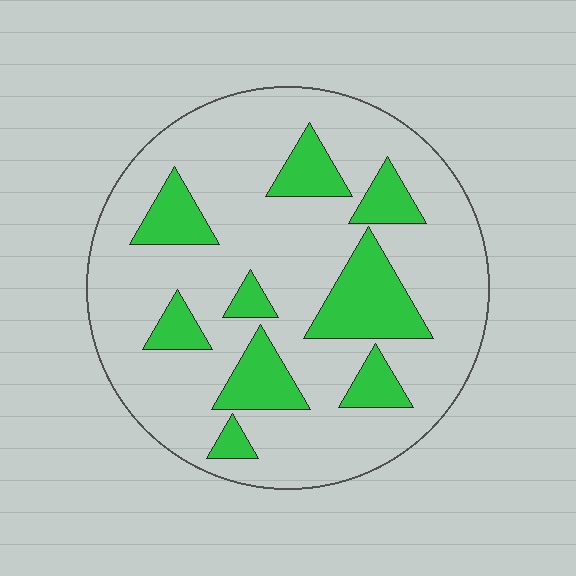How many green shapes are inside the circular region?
9.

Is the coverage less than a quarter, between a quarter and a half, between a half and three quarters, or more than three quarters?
Less than a quarter.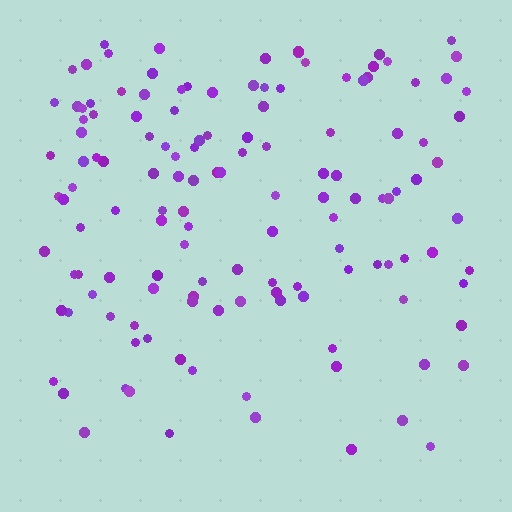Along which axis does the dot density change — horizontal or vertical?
Vertical.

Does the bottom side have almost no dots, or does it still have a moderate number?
Still a moderate number, just noticeably fewer than the top.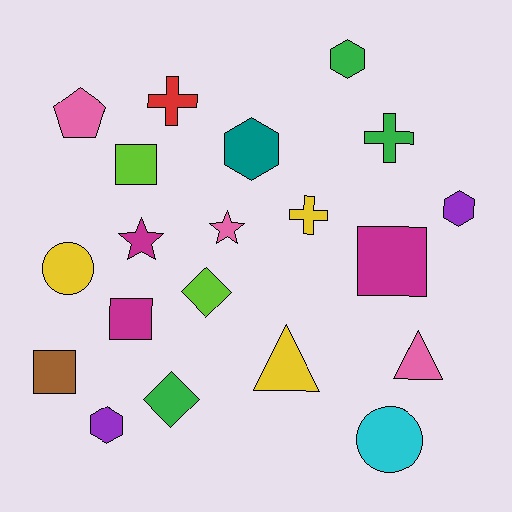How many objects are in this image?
There are 20 objects.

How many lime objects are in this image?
There are 2 lime objects.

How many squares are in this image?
There are 4 squares.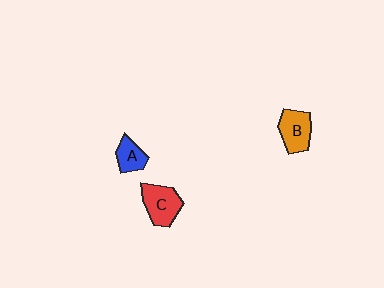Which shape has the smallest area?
Shape A (blue).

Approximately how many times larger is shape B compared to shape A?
Approximately 1.4 times.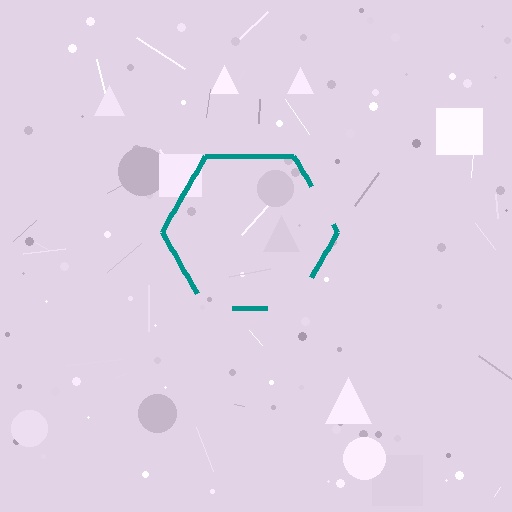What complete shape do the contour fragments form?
The contour fragments form a hexagon.